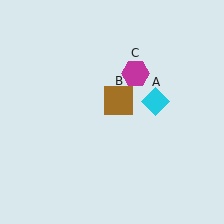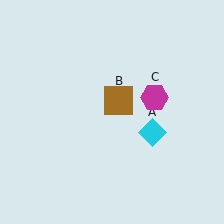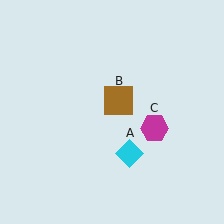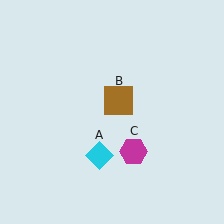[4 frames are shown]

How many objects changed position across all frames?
2 objects changed position: cyan diamond (object A), magenta hexagon (object C).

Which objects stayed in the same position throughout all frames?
Brown square (object B) remained stationary.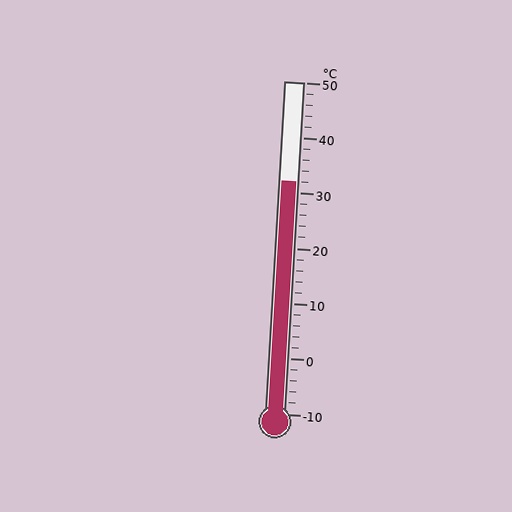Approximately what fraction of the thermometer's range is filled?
The thermometer is filled to approximately 70% of its range.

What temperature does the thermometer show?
The thermometer shows approximately 32°C.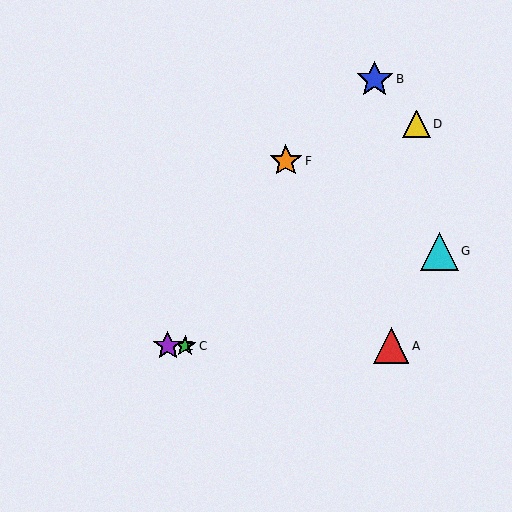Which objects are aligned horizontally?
Objects A, C, E are aligned horizontally.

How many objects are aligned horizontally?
3 objects (A, C, E) are aligned horizontally.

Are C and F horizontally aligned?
No, C is at y≈346 and F is at y≈161.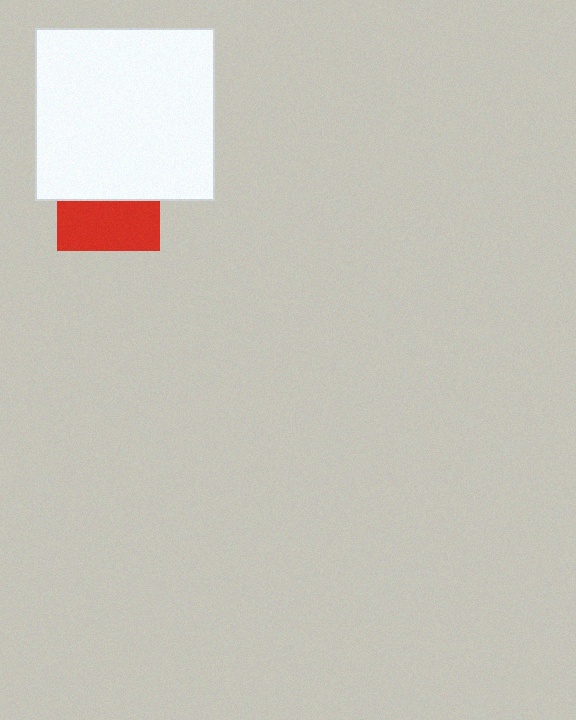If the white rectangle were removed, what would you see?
You would see the complete red square.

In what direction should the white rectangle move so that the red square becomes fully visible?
The white rectangle should move up. That is the shortest direction to clear the overlap and leave the red square fully visible.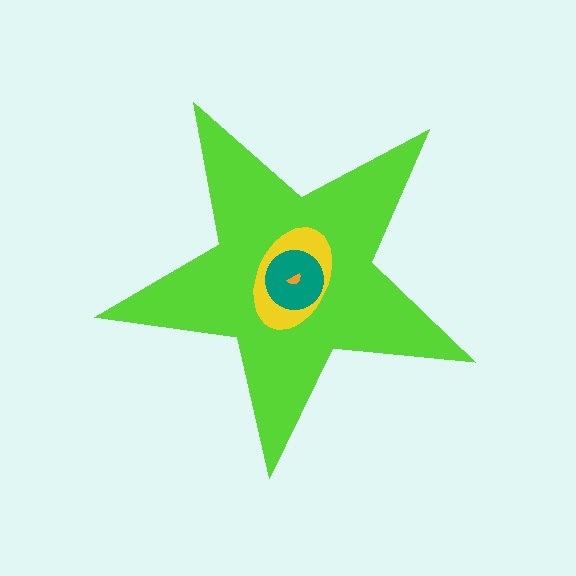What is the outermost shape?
The lime star.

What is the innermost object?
The orange semicircle.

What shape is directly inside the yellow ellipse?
The teal circle.